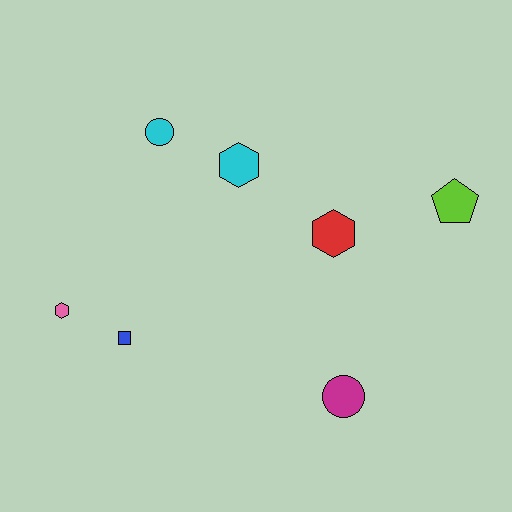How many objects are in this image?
There are 7 objects.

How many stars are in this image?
There are no stars.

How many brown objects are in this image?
There are no brown objects.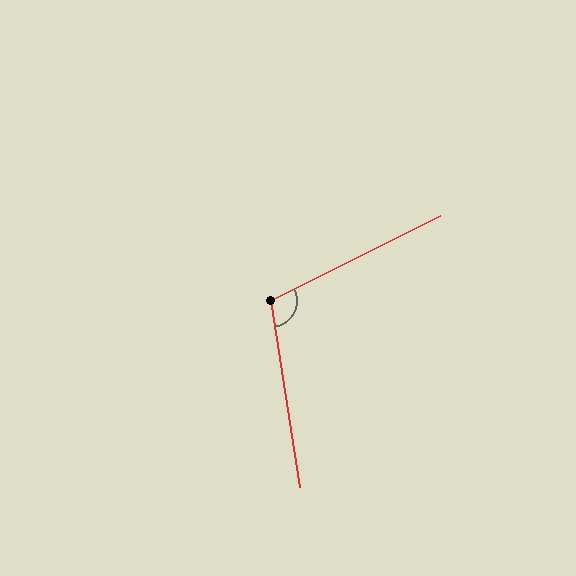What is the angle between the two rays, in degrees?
Approximately 108 degrees.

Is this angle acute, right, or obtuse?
It is obtuse.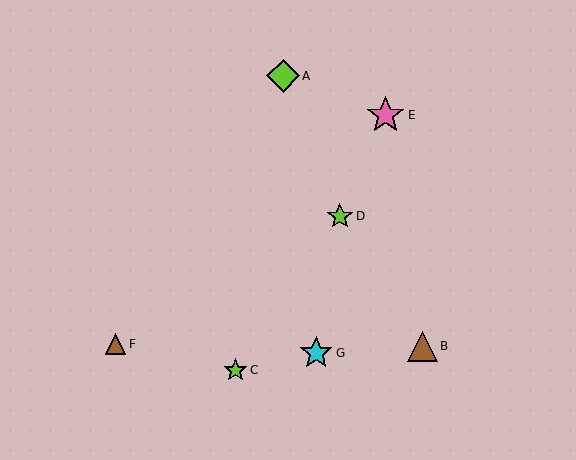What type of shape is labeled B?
Shape B is a brown triangle.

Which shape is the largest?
The pink star (labeled E) is the largest.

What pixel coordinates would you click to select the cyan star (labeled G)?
Click at (316, 353) to select the cyan star G.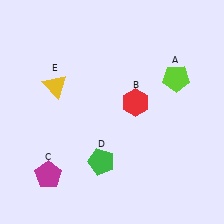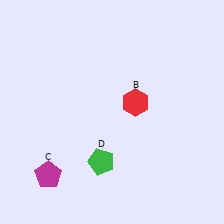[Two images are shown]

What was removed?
The lime pentagon (A), the yellow triangle (E) were removed in Image 2.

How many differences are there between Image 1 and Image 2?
There are 2 differences between the two images.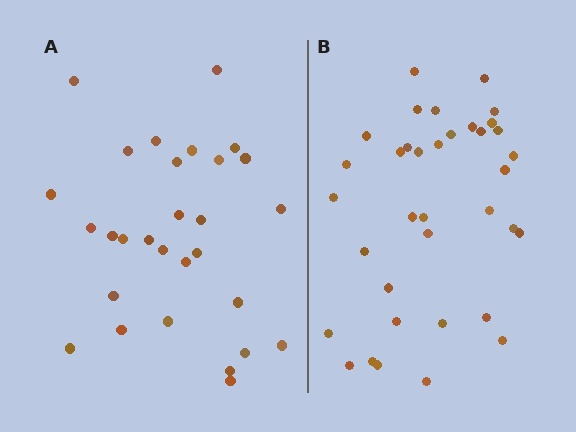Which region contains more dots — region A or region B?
Region B (the right region) has more dots.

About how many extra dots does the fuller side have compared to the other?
Region B has roughly 8 or so more dots than region A.